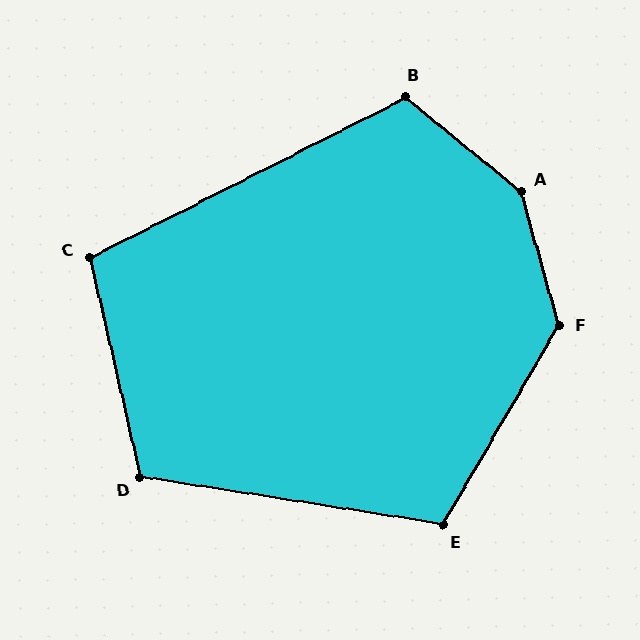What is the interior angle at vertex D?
Approximately 112 degrees (obtuse).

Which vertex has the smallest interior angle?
C, at approximately 104 degrees.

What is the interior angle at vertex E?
Approximately 111 degrees (obtuse).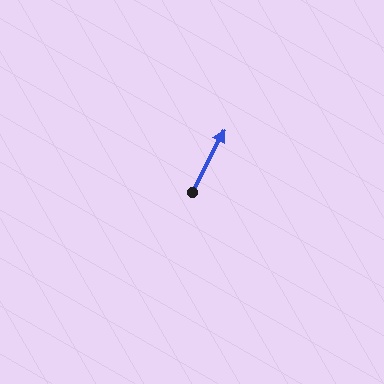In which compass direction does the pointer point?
Northeast.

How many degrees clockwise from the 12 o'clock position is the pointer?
Approximately 27 degrees.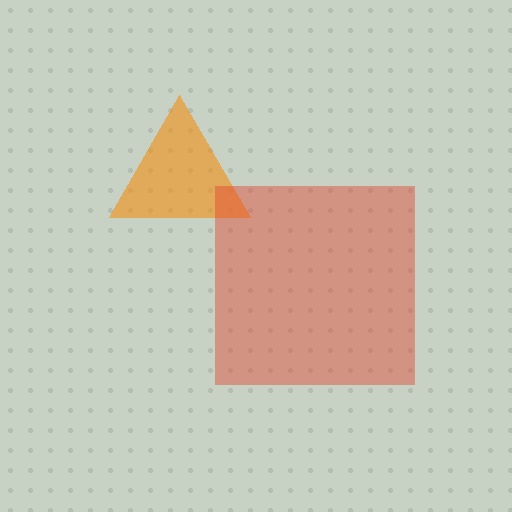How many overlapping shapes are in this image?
There are 2 overlapping shapes in the image.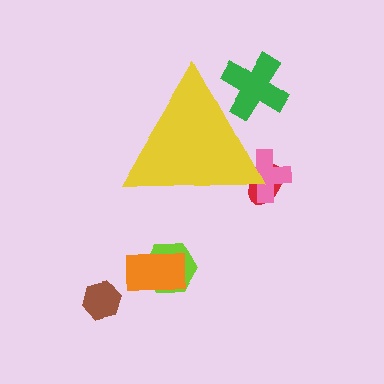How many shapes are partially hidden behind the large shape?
3 shapes are partially hidden.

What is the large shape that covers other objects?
A yellow triangle.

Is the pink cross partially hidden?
Yes, the pink cross is partially hidden behind the yellow triangle.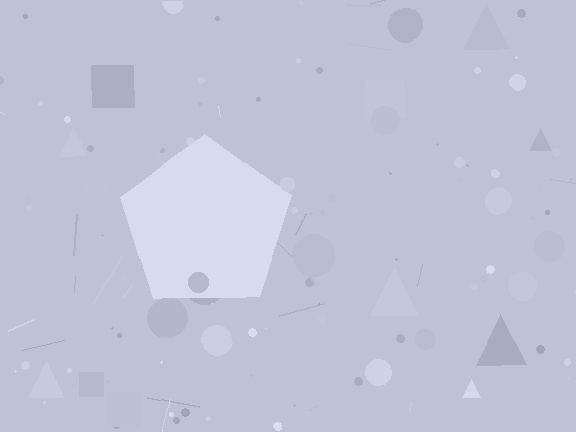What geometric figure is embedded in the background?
A pentagon is embedded in the background.